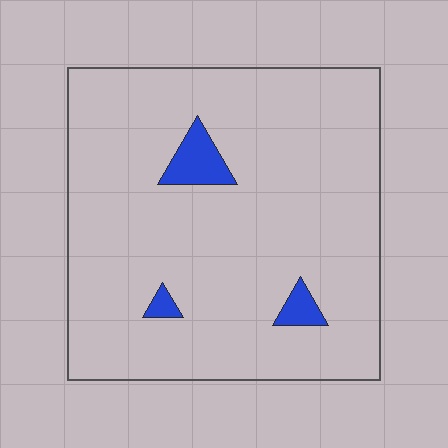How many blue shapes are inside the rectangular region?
3.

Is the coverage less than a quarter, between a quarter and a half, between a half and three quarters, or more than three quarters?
Less than a quarter.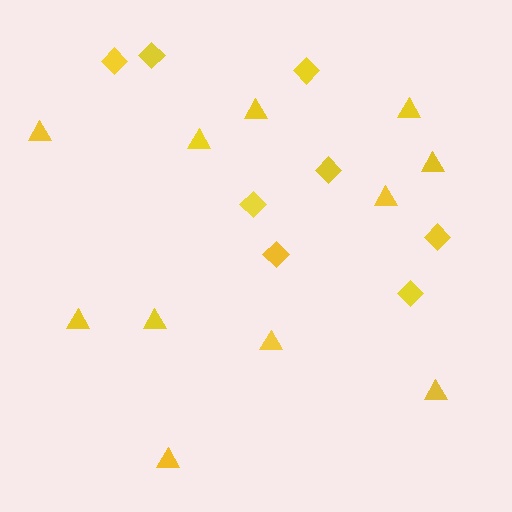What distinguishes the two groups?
There are 2 groups: one group of diamonds (8) and one group of triangles (11).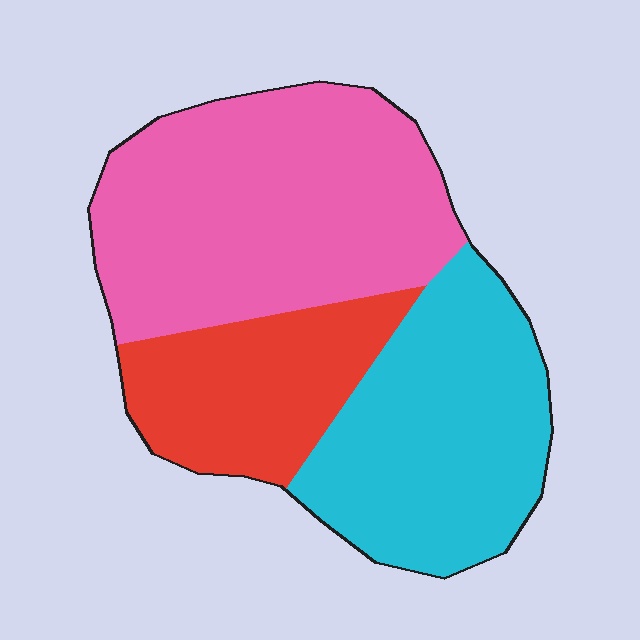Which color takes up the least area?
Red, at roughly 20%.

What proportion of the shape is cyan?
Cyan covers roughly 35% of the shape.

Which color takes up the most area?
Pink, at roughly 45%.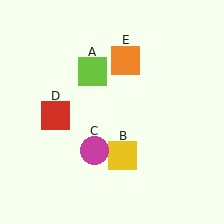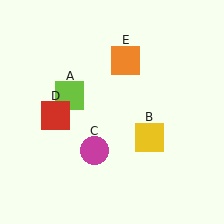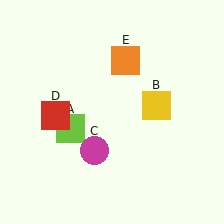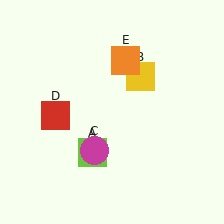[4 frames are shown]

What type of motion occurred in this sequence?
The lime square (object A), yellow square (object B) rotated counterclockwise around the center of the scene.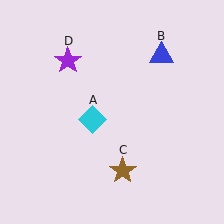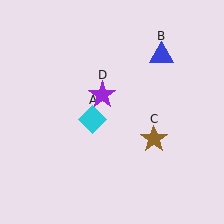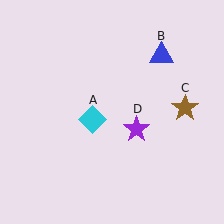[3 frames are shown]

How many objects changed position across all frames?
2 objects changed position: brown star (object C), purple star (object D).